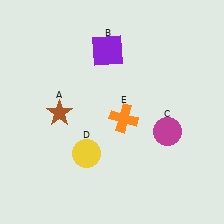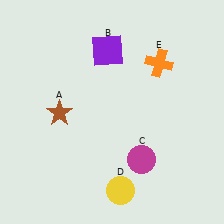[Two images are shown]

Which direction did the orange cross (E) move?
The orange cross (E) moved up.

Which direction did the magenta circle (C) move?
The magenta circle (C) moved down.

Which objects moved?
The objects that moved are: the magenta circle (C), the yellow circle (D), the orange cross (E).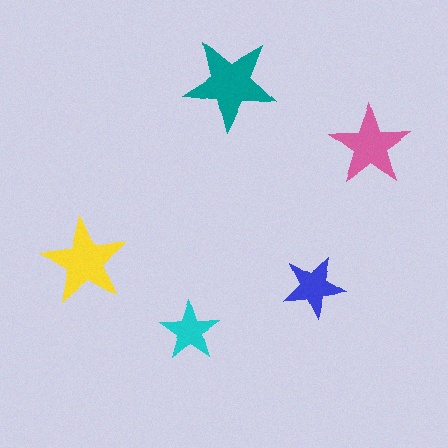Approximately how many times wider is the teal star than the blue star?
About 1.5 times wider.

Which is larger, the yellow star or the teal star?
The teal one.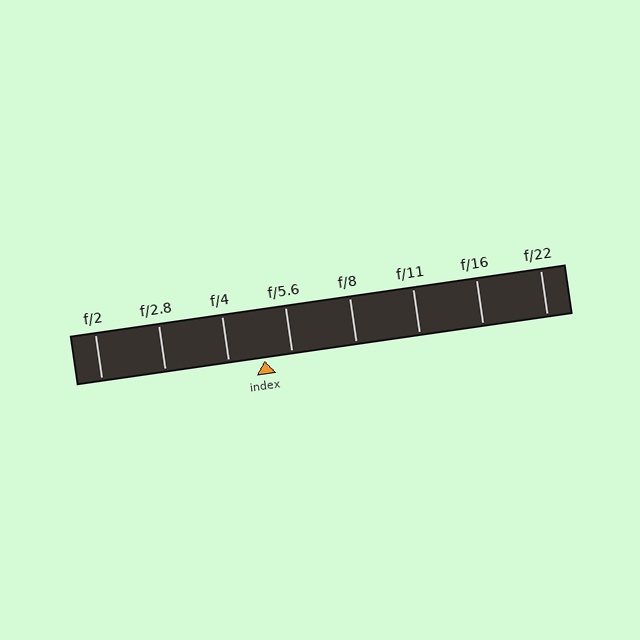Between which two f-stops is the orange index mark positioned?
The index mark is between f/4 and f/5.6.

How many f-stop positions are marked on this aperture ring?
There are 8 f-stop positions marked.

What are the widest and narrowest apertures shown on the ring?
The widest aperture shown is f/2 and the narrowest is f/22.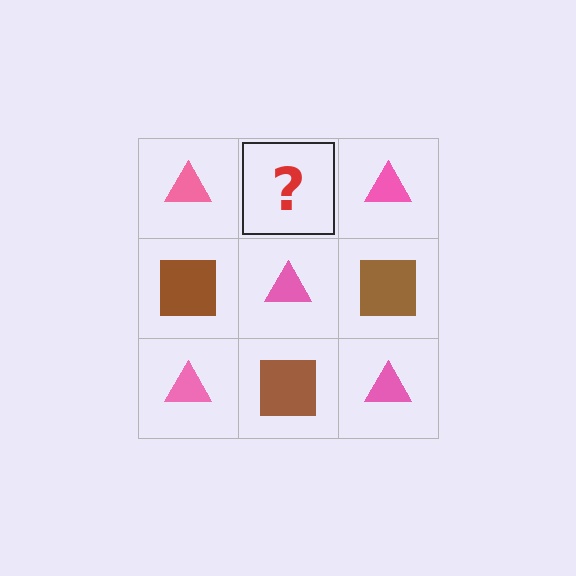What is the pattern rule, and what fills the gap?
The rule is that it alternates pink triangle and brown square in a checkerboard pattern. The gap should be filled with a brown square.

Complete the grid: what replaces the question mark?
The question mark should be replaced with a brown square.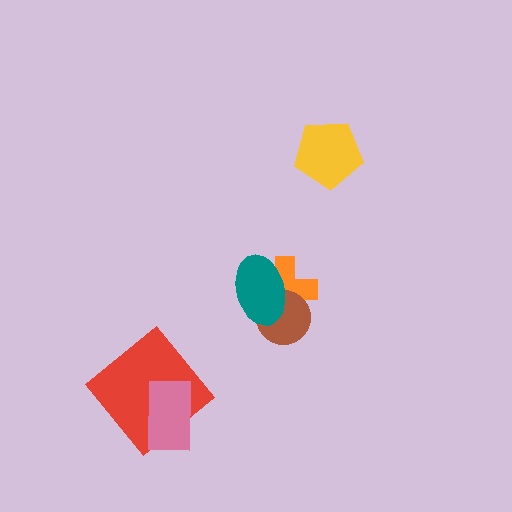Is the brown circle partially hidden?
Yes, it is partially covered by another shape.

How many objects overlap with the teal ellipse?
2 objects overlap with the teal ellipse.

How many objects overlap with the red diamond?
1 object overlaps with the red diamond.